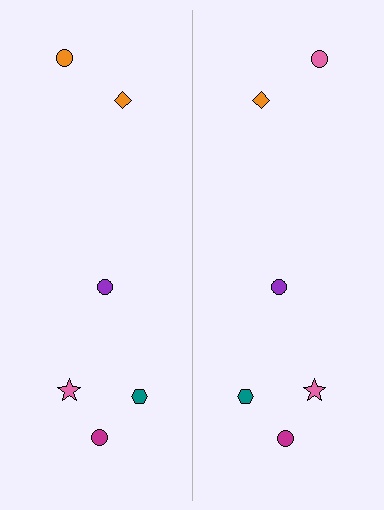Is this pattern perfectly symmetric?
No, the pattern is not perfectly symmetric. The pink circle on the right side breaks the symmetry — its mirror counterpart is orange.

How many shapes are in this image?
There are 12 shapes in this image.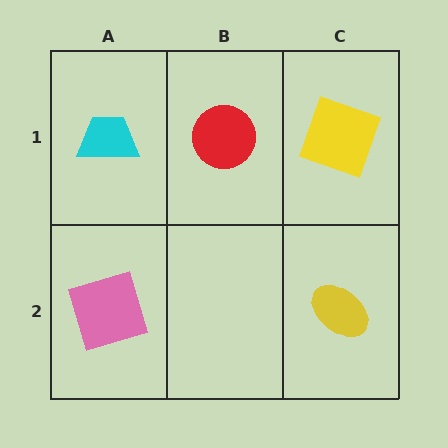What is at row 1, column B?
A red circle.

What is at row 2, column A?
A pink square.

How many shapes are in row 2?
2 shapes.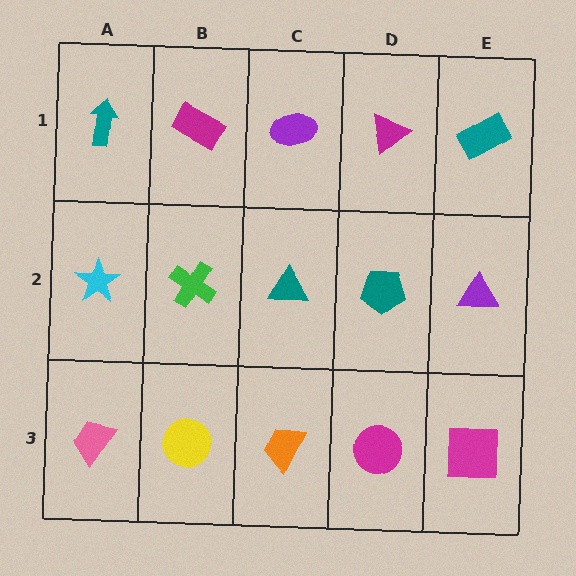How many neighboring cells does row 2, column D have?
4.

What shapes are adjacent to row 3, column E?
A purple triangle (row 2, column E), a magenta circle (row 3, column D).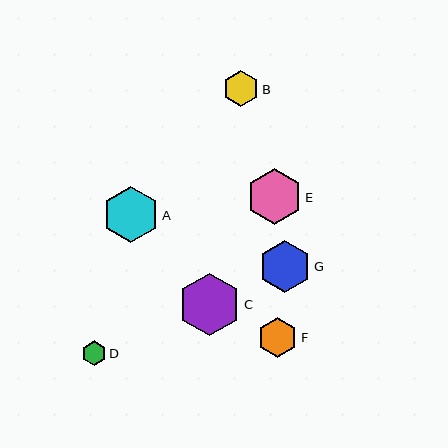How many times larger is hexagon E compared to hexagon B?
Hexagon E is approximately 1.5 times the size of hexagon B.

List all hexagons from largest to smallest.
From largest to smallest: C, A, E, G, F, B, D.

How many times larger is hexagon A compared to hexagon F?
Hexagon A is approximately 1.4 times the size of hexagon F.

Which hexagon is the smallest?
Hexagon D is the smallest with a size of approximately 24 pixels.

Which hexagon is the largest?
Hexagon C is the largest with a size of approximately 63 pixels.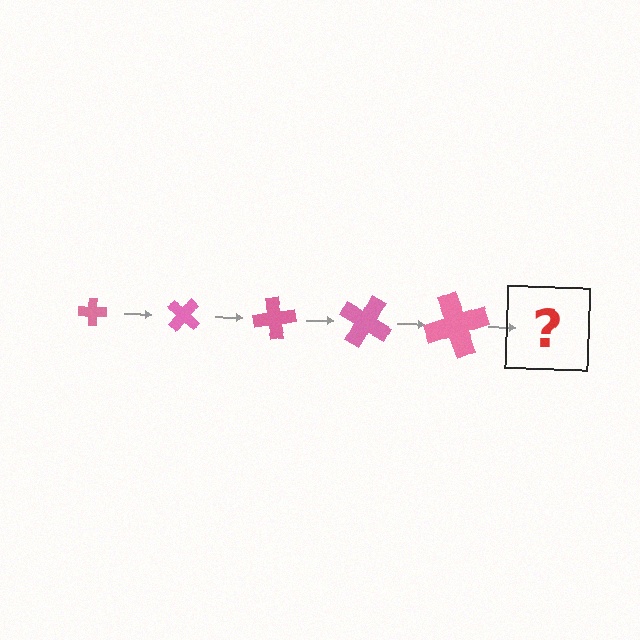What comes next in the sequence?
The next element should be a cross, larger than the previous one and rotated 200 degrees from the start.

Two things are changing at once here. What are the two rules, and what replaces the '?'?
The two rules are that the cross grows larger each step and it rotates 40 degrees each step. The '?' should be a cross, larger than the previous one and rotated 200 degrees from the start.